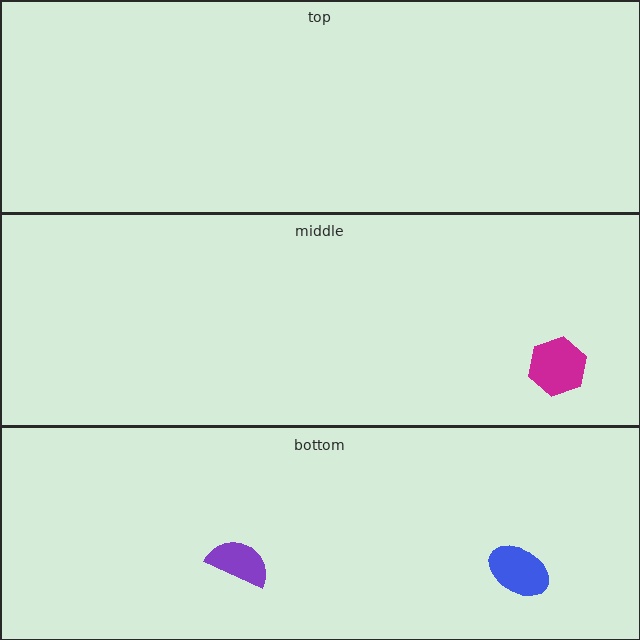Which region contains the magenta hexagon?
The middle region.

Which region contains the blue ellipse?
The bottom region.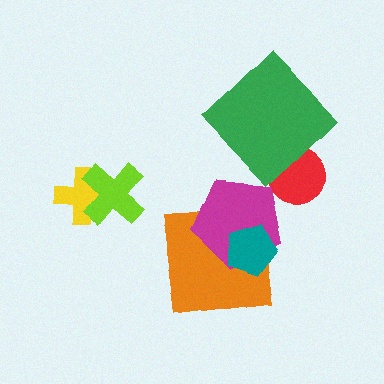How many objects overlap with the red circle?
1 object overlaps with the red circle.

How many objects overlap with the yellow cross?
1 object overlaps with the yellow cross.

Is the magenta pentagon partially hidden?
Yes, it is partially covered by another shape.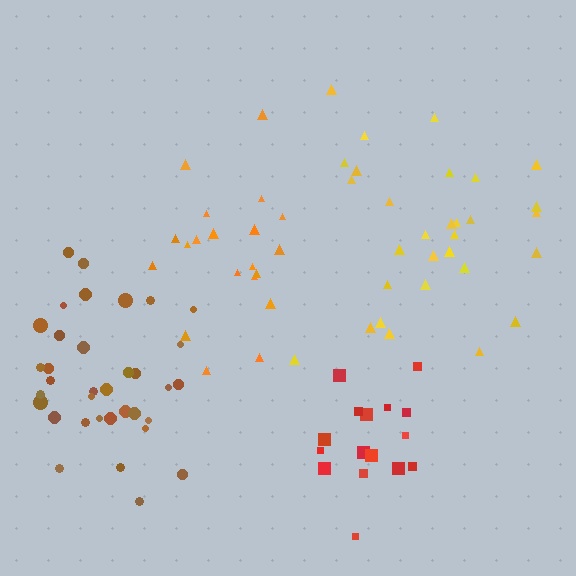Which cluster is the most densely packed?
Red.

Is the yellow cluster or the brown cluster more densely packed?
Brown.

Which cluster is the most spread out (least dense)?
Orange.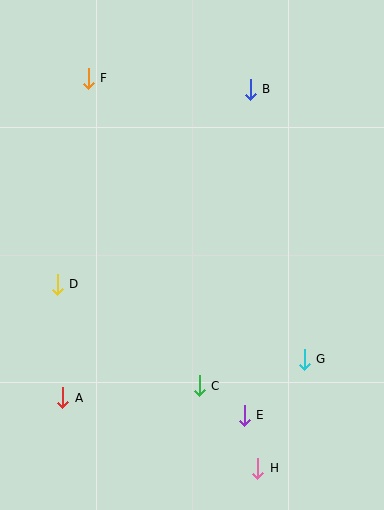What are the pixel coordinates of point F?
Point F is at (88, 78).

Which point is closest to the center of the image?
Point C at (199, 386) is closest to the center.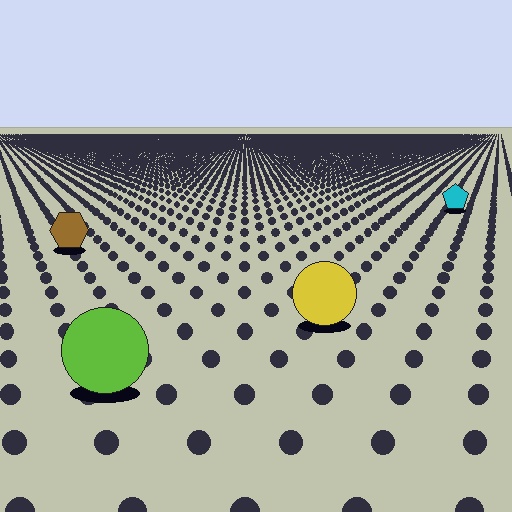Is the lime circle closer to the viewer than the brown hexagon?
Yes. The lime circle is closer — you can tell from the texture gradient: the ground texture is coarser near it.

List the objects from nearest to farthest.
From nearest to farthest: the lime circle, the yellow circle, the brown hexagon, the cyan pentagon.